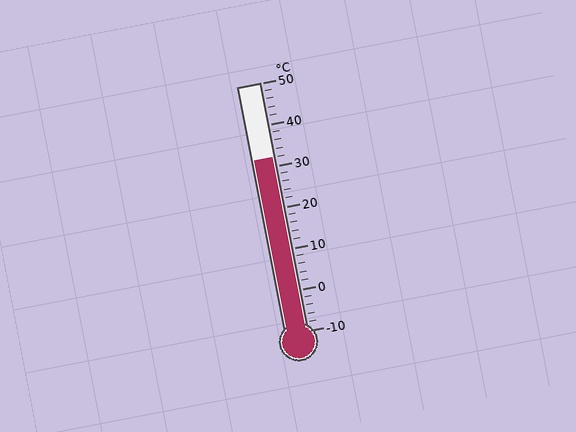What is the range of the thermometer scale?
The thermometer scale ranges from -10°C to 50°C.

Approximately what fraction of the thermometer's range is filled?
The thermometer is filled to approximately 70% of its range.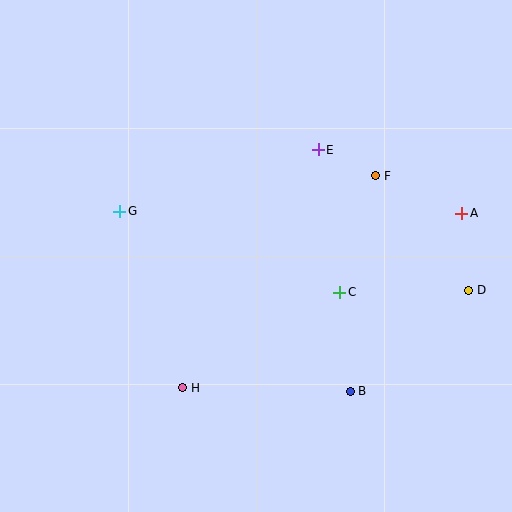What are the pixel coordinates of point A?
Point A is at (462, 213).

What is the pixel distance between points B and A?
The distance between B and A is 210 pixels.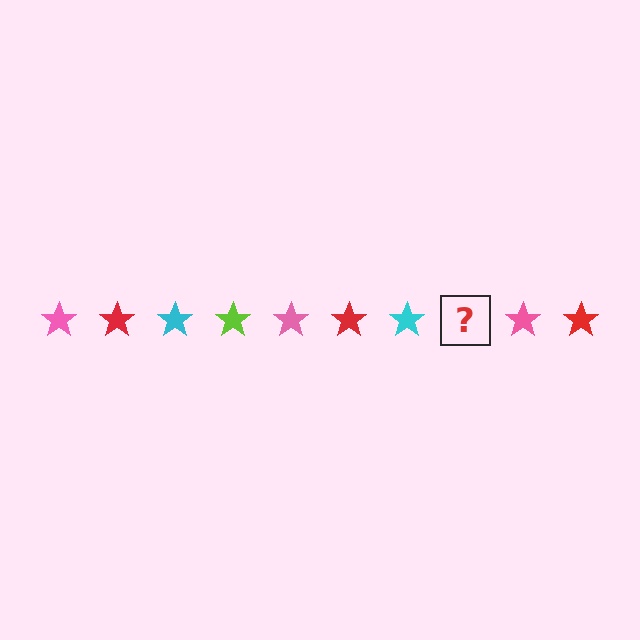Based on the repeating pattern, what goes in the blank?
The blank should be a lime star.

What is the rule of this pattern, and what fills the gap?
The rule is that the pattern cycles through pink, red, cyan, lime stars. The gap should be filled with a lime star.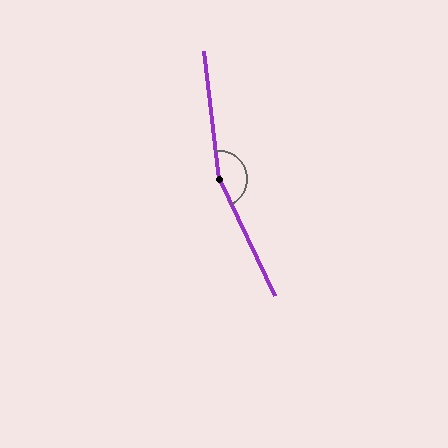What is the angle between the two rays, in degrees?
Approximately 161 degrees.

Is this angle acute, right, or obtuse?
It is obtuse.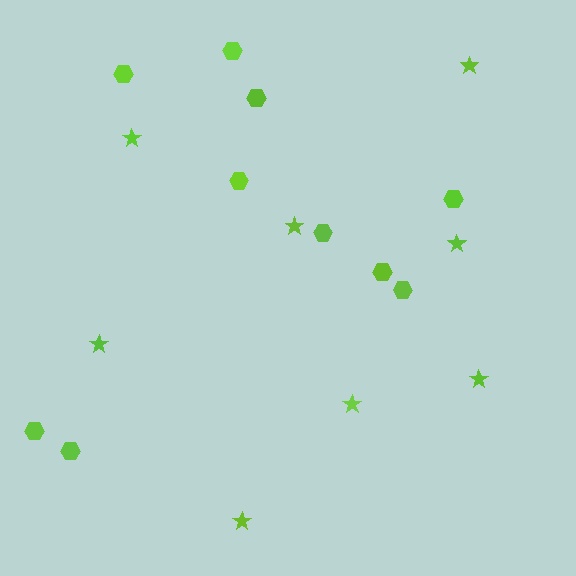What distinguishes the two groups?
There are 2 groups: one group of stars (8) and one group of hexagons (10).